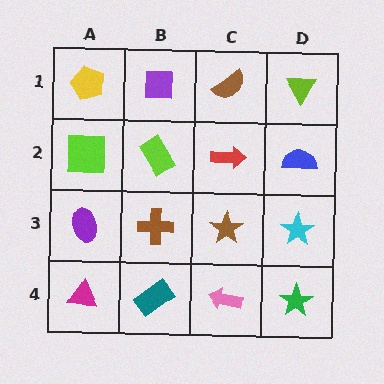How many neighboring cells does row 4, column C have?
3.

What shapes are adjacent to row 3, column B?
A lime rectangle (row 2, column B), a teal rectangle (row 4, column B), a purple ellipse (row 3, column A), a brown star (row 3, column C).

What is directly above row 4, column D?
A cyan star.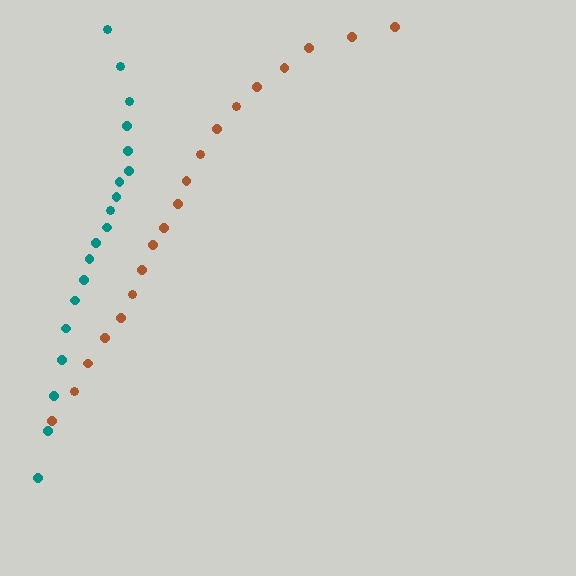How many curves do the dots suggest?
There are 2 distinct paths.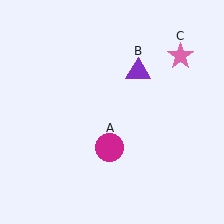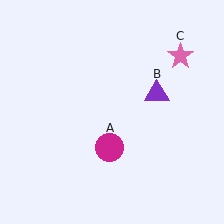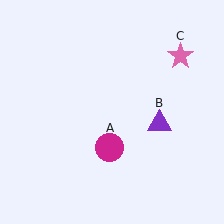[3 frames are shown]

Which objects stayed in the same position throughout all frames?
Magenta circle (object A) and pink star (object C) remained stationary.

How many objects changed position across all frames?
1 object changed position: purple triangle (object B).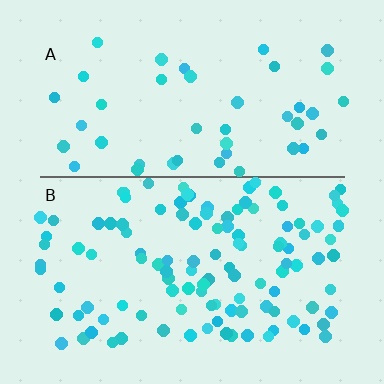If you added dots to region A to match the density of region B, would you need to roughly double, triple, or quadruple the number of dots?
Approximately triple.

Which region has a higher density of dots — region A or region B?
B (the bottom).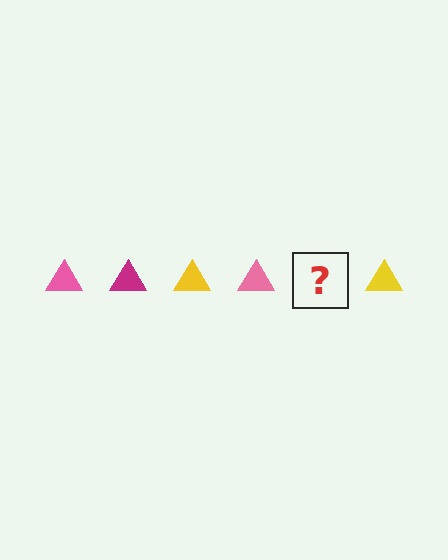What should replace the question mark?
The question mark should be replaced with a magenta triangle.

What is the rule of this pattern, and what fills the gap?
The rule is that the pattern cycles through pink, magenta, yellow triangles. The gap should be filled with a magenta triangle.